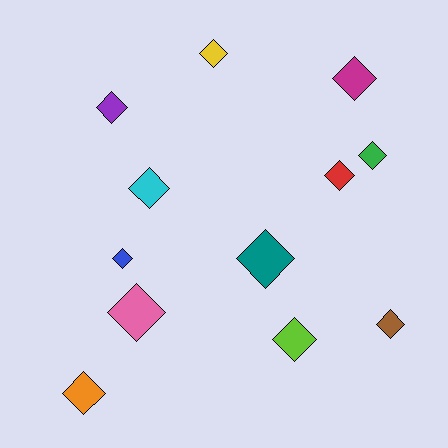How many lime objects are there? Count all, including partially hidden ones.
There is 1 lime object.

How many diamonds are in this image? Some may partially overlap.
There are 12 diamonds.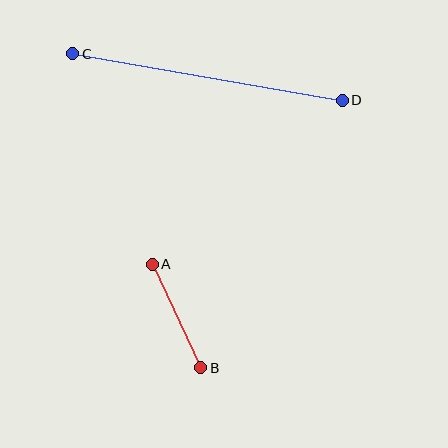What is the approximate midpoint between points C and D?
The midpoint is at approximately (208, 77) pixels.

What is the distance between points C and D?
The distance is approximately 273 pixels.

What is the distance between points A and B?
The distance is approximately 114 pixels.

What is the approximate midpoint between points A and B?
The midpoint is at approximately (177, 316) pixels.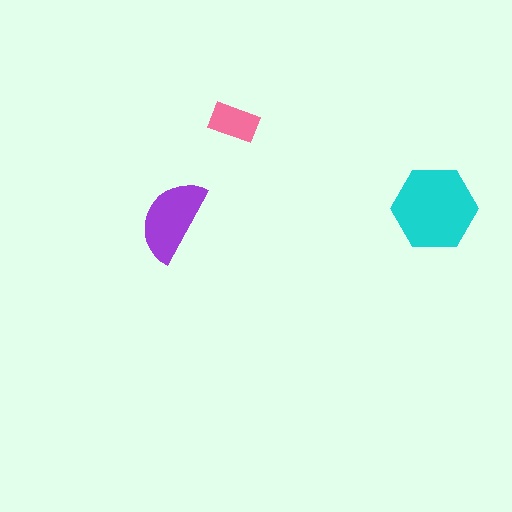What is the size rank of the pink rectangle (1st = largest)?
3rd.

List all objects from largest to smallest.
The cyan hexagon, the purple semicircle, the pink rectangle.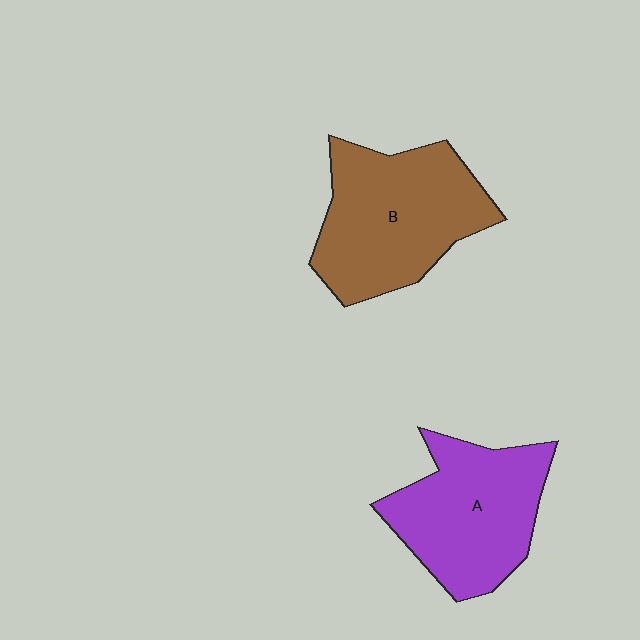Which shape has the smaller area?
Shape A (purple).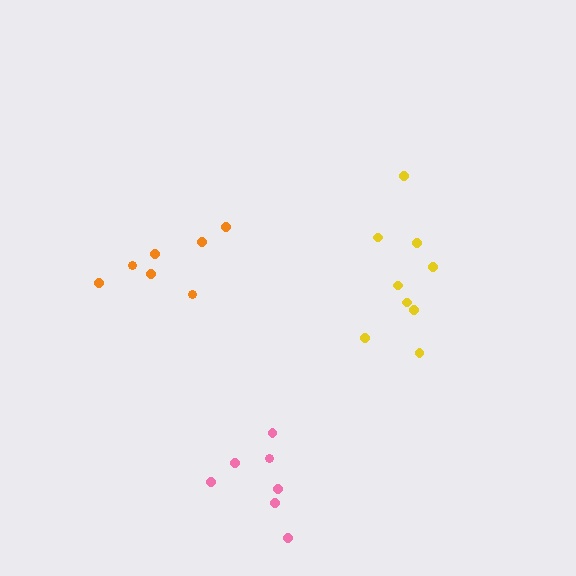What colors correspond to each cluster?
The clusters are colored: yellow, orange, pink.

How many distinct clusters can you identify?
There are 3 distinct clusters.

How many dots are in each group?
Group 1: 9 dots, Group 2: 7 dots, Group 3: 7 dots (23 total).